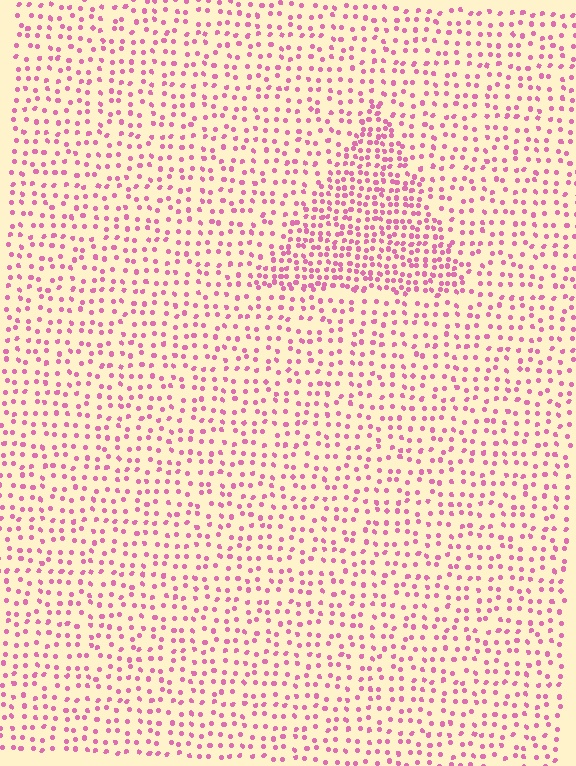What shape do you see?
I see a triangle.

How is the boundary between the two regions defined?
The boundary is defined by a change in element density (approximately 1.9x ratio). All elements are the same color, size, and shape.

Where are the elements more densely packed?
The elements are more densely packed inside the triangle boundary.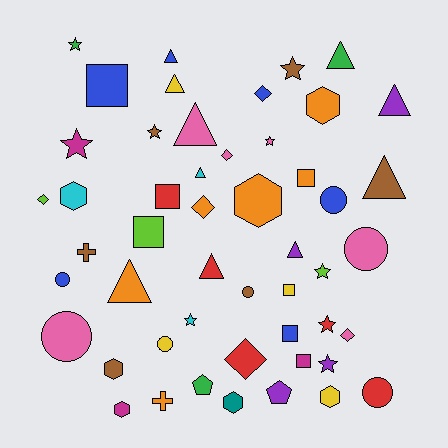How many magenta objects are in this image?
There are 3 magenta objects.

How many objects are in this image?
There are 50 objects.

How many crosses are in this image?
There are 2 crosses.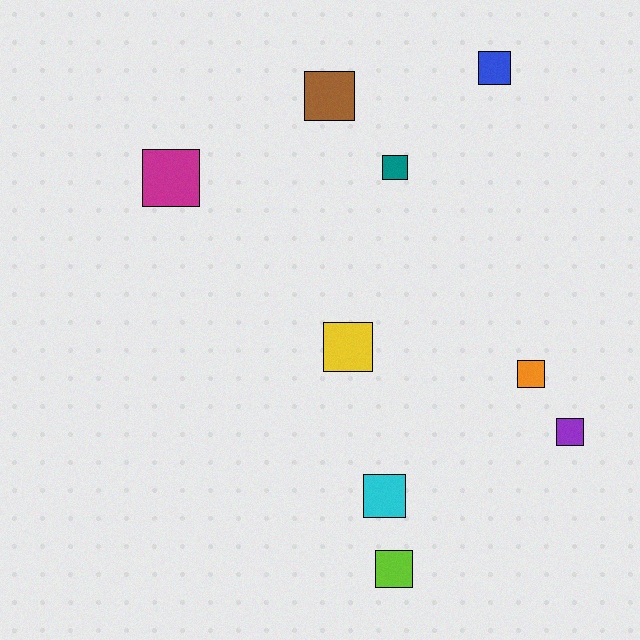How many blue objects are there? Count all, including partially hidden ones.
There is 1 blue object.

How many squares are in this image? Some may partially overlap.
There are 9 squares.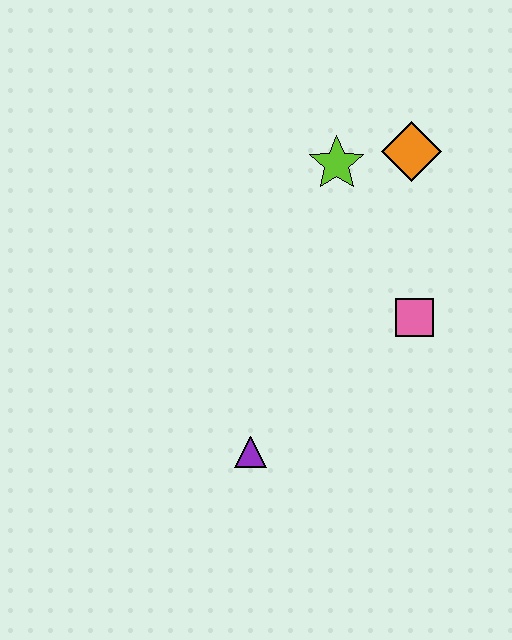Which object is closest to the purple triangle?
The pink square is closest to the purple triangle.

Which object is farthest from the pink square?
The purple triangle is farthest from the pink square.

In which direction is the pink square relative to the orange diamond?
The pink square is below the orange diamond.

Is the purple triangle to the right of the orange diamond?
No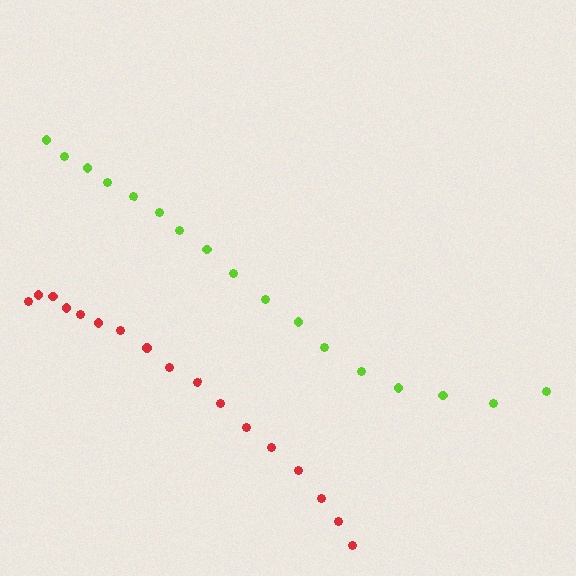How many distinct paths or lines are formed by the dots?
There are 2 distinct paths.